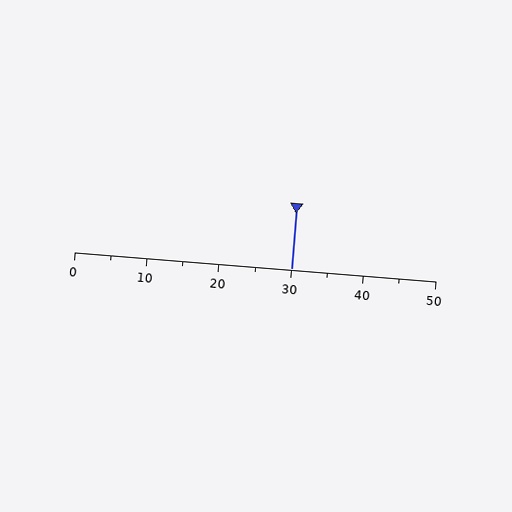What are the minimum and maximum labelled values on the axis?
The axis runs from 0 to 50.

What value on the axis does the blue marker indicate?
The marker indicates approximately 30.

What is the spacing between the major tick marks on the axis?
The major ticks are spaced 10 apart.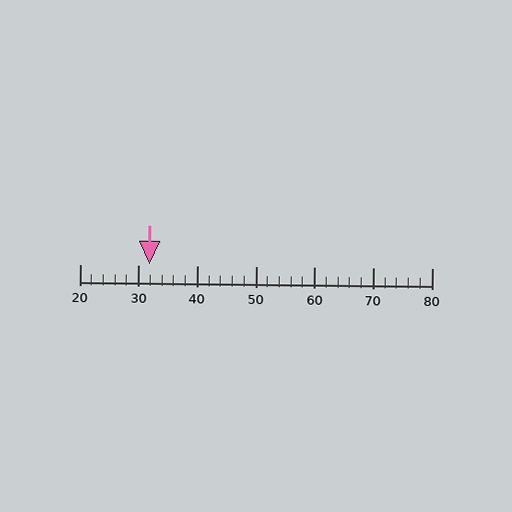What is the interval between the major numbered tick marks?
The major tick marks are spaced 10 units apart.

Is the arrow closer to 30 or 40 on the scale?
The arrow is closer to 30.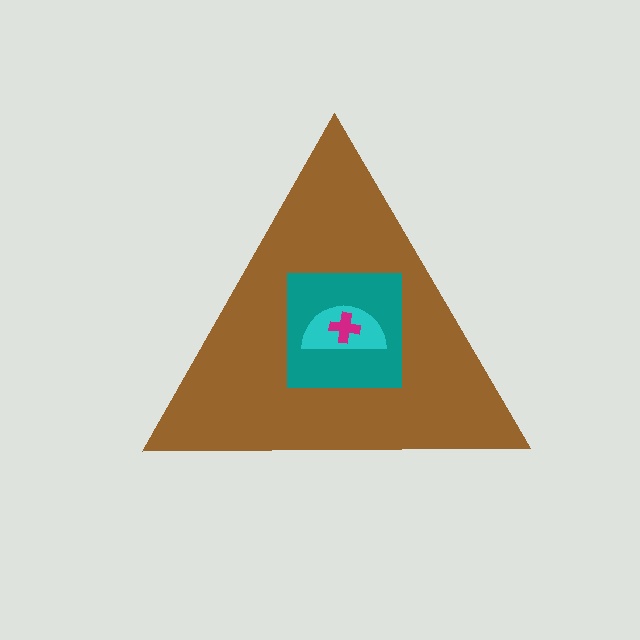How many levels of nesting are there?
4.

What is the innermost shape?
The magenta cross.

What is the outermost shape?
The brown triangle.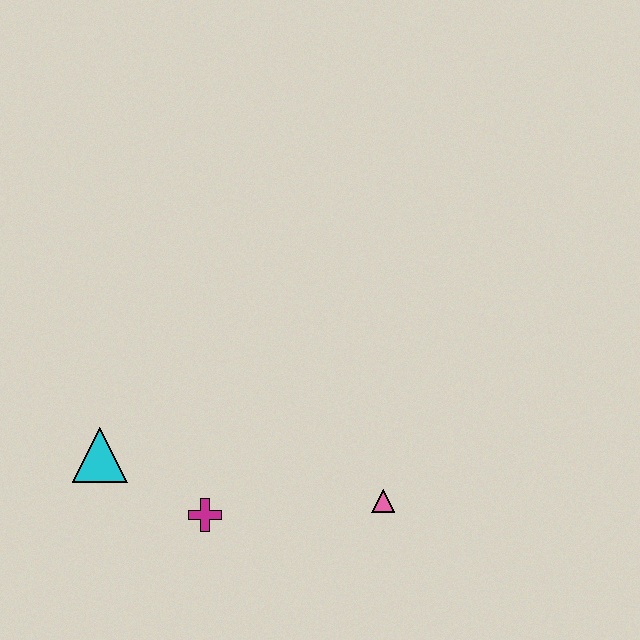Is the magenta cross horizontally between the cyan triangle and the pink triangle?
Yes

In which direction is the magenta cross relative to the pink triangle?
The magenta cross is to the left of the pink triangle.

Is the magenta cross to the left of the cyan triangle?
No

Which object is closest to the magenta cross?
The cyan triangle is closest to the magenta cross.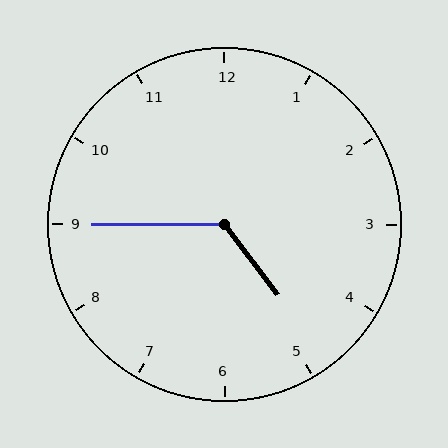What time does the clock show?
4:45.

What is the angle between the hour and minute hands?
Approximately 128 degrees.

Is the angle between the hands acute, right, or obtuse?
It is obtuse.